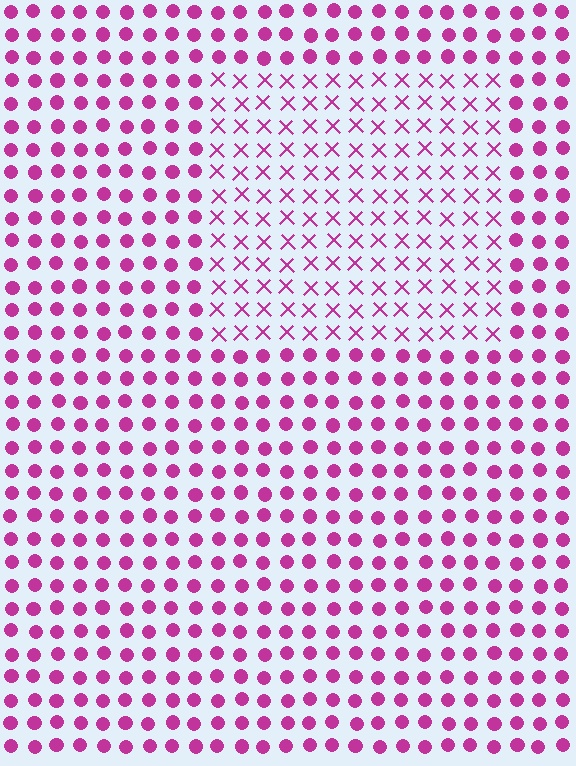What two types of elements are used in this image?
The image uses X marks inside the rectangle region and circles outside it.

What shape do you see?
I see a rectangle.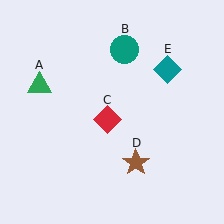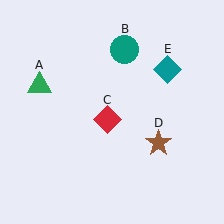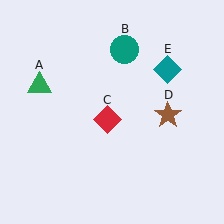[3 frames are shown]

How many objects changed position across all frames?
1 object changed position: brown star (object D).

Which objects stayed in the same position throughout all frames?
Green triangle (object A) and teal circle (object B) and red diamond (object C) and teal diamond (object E) remained stationary.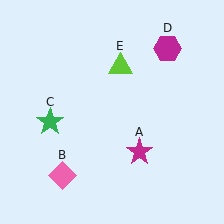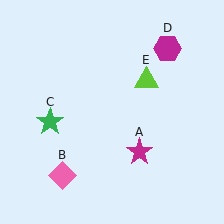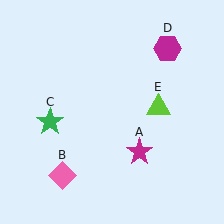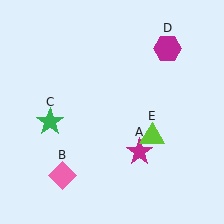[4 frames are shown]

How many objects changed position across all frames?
1 object changed position: lime triangle (object E).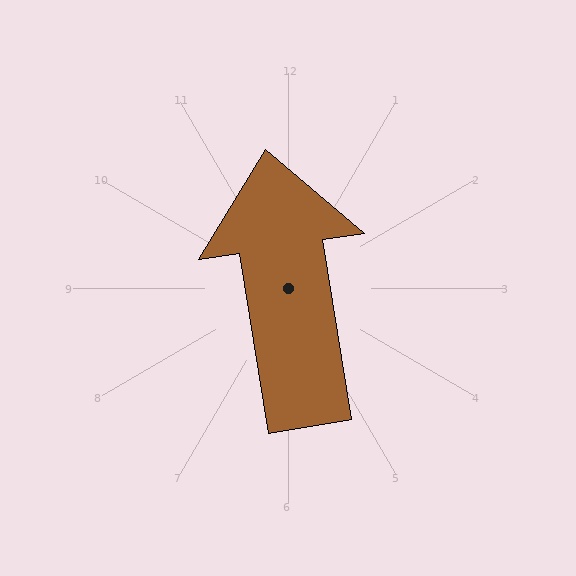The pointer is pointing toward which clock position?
Roughly 12 o'clock.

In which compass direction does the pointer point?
North.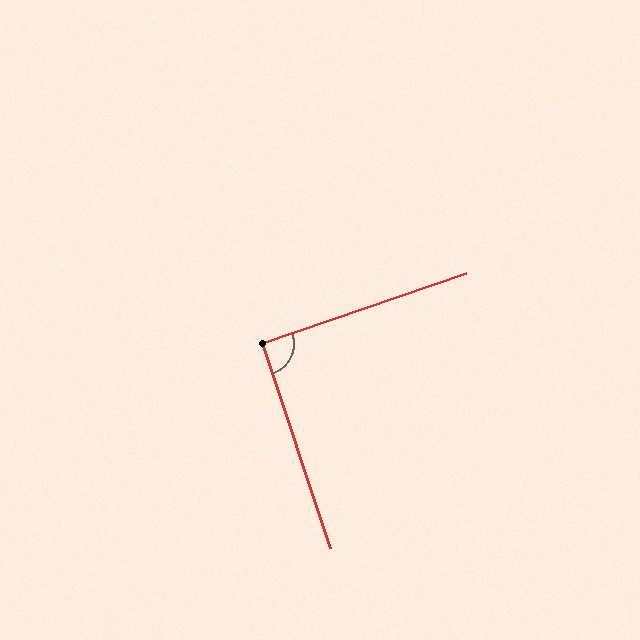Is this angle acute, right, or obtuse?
It is approximately a right angle.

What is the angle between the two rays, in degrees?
Approximately 91 degrees.